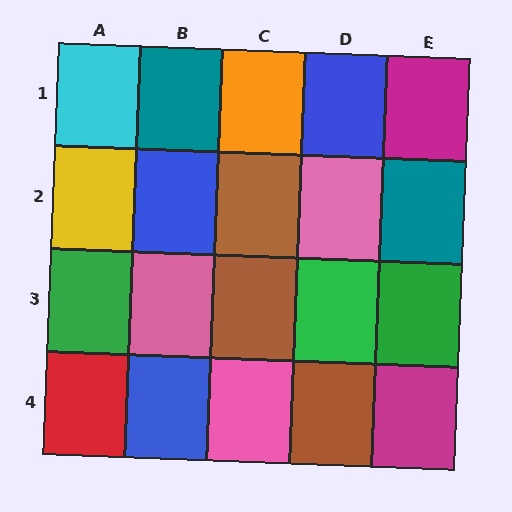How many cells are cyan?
1 cell is cyan.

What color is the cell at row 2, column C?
Brown.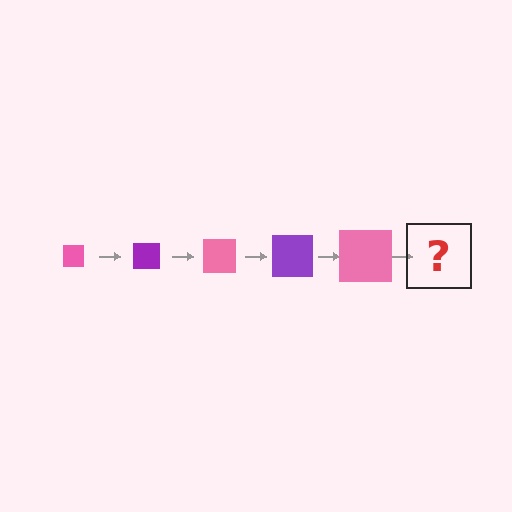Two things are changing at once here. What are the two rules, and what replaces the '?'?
The two rules are that the square grows larger each step and the color cycles through pink and purple. The '?' should be a purple square, larger than the previous one.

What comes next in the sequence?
The next element should be a purple square, larger than the previous one.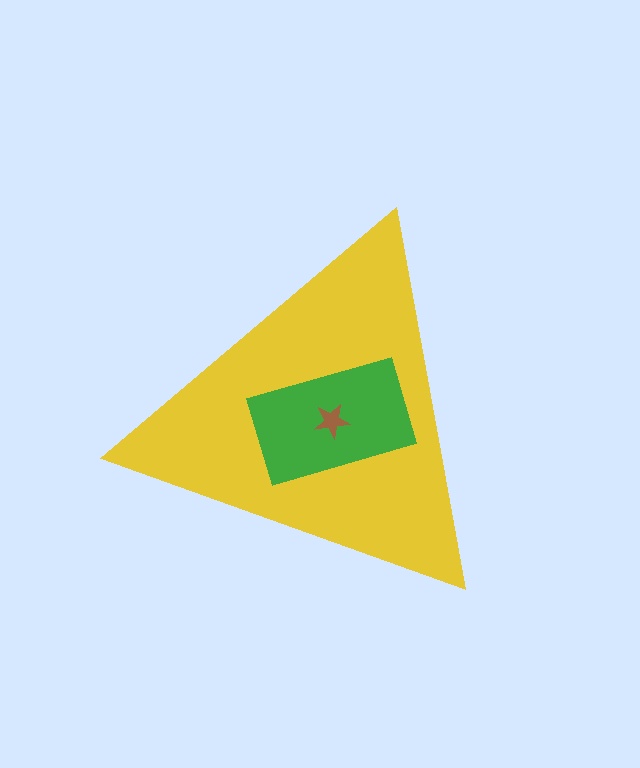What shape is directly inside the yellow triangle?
The green rectangle.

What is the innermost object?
The brown star.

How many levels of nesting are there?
3.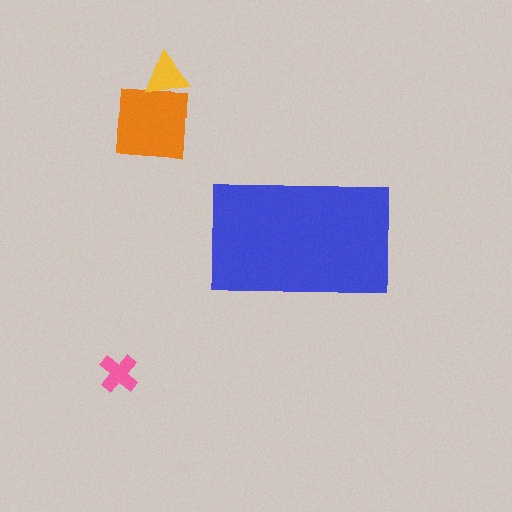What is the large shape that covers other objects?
A blue rectangle.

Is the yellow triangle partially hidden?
No, the yellow triangle is fully visible.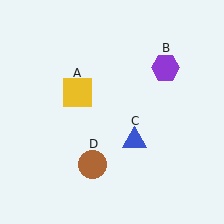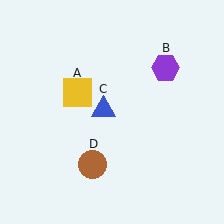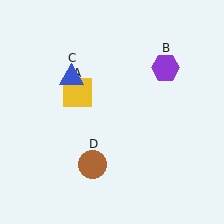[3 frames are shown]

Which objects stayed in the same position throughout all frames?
Yellow square (object A) and purple hexagon (object B) and brown circle (object D) remained stationary.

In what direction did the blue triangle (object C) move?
The blue triangle (object C) moved up and to the left.